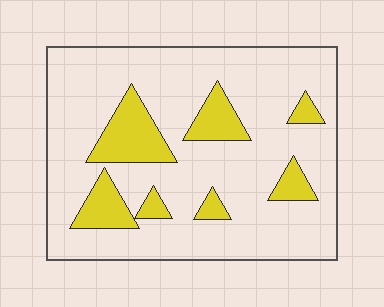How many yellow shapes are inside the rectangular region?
7.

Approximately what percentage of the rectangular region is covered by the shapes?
Approximately 20%.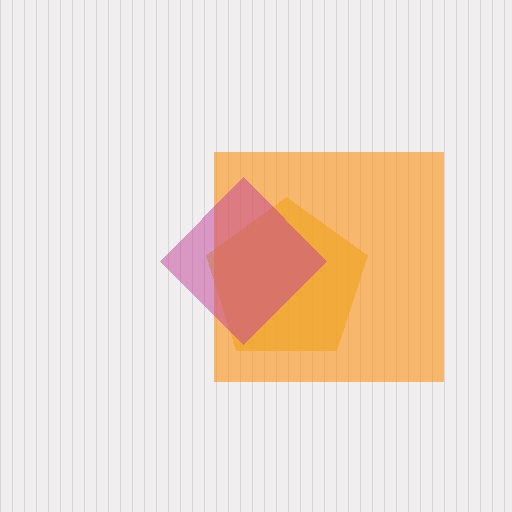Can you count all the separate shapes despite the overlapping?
Yes, there are 3 separate shapes.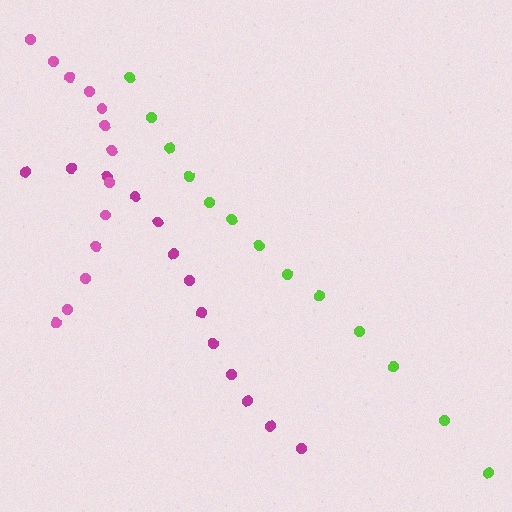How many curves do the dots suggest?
There are 3 distinct paths.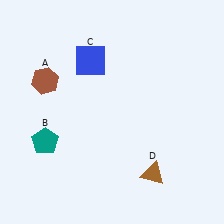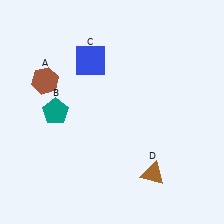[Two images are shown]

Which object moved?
The teal pentagon (B) moved up.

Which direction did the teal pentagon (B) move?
The teal pentagon (B) moved up.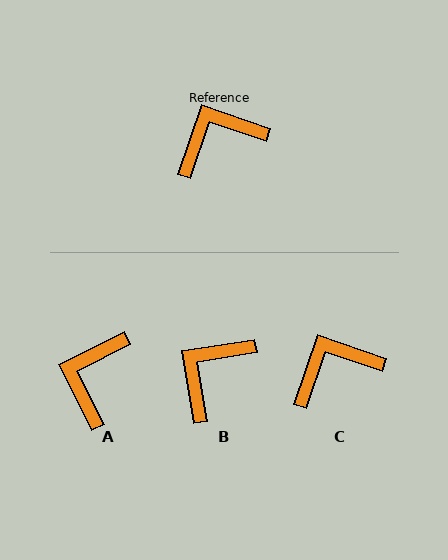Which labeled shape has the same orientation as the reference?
C.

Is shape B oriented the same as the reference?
No, it is off by about 28 degrees.